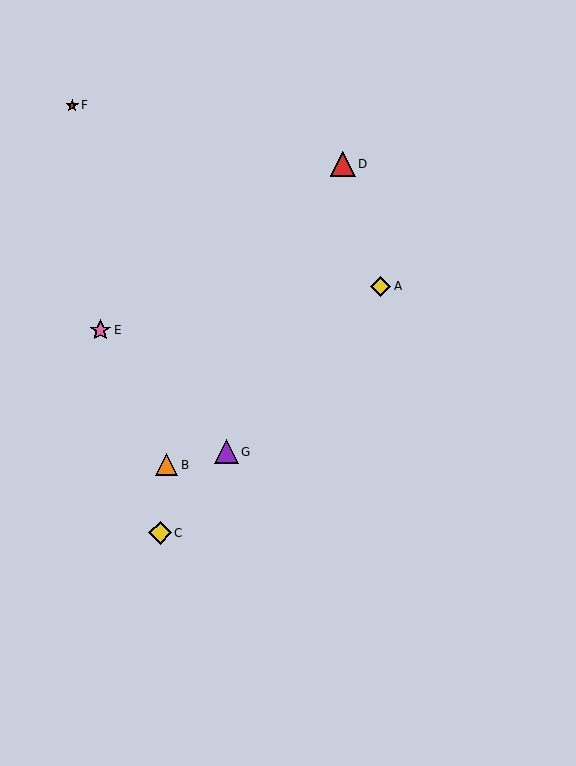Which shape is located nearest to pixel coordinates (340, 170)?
The red triangle (labeled D) at (343, 164) is nearest to that location.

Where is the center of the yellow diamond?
The center of the yellow diamond is at (160, 533).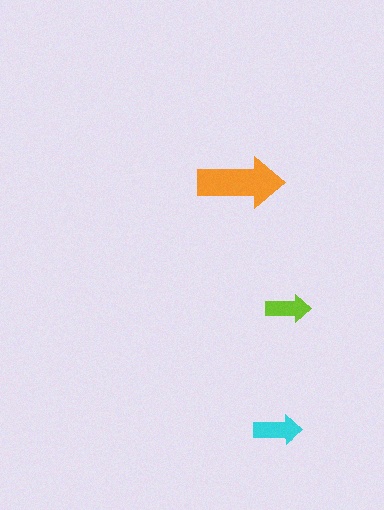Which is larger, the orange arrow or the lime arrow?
The orange one.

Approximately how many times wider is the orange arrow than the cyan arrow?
About 2 times wider.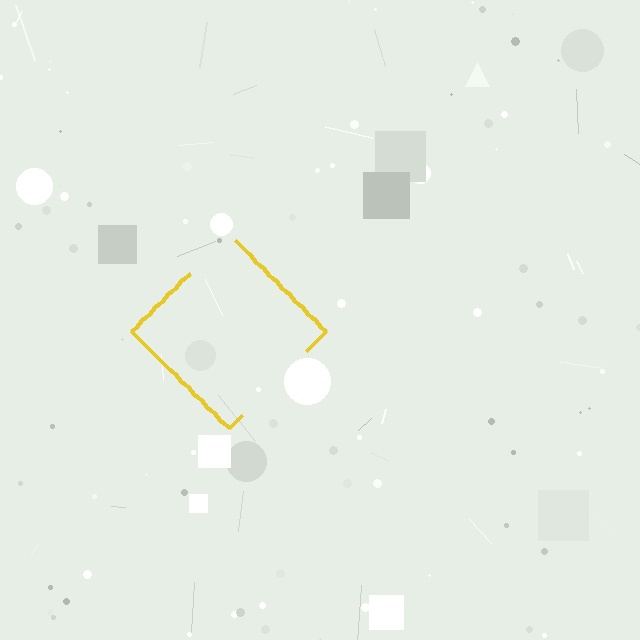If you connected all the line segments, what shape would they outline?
They would outline a diamond.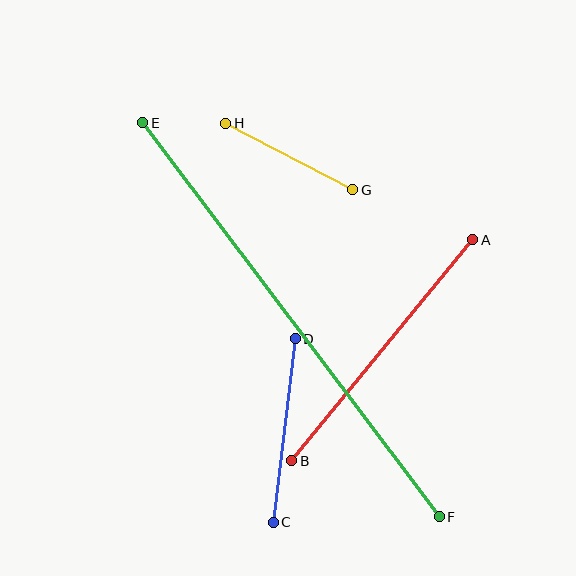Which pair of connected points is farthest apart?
Points E and F are farthest apart.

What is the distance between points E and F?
The distance is approximately 493 pixels.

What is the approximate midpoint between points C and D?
The midpoint is at approximately (284, 430) pixels.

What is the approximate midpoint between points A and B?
The midpoint is at approximately (382, 350) pixels.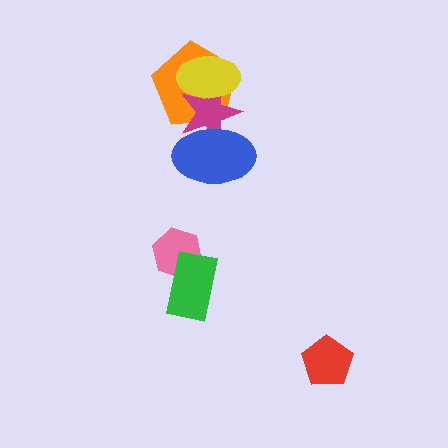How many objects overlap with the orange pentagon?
3 objects overlap with the orange pentagon.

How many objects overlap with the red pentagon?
0 objects overlap with the red pentagon.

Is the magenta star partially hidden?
Yes, it is partially covered by another shape.